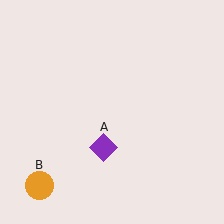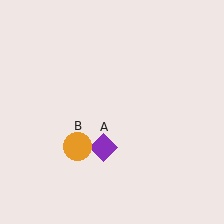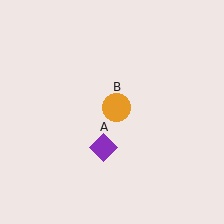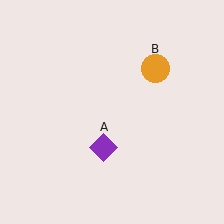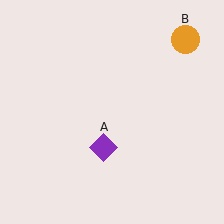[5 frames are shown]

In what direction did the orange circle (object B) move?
The orange circle (object B) moved up and to the right.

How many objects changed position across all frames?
1 object changed position: orange circle (object B).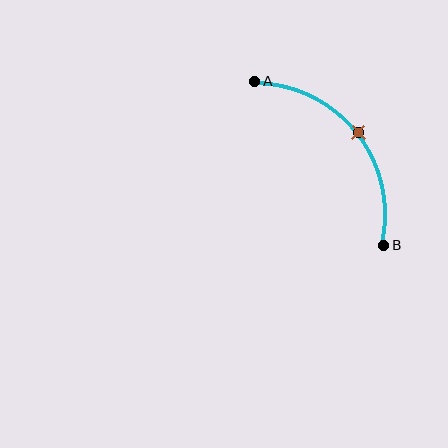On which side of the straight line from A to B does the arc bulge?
The arc bulges above and to the right of the straight line connecting A and B.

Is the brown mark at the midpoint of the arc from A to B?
Yes. The brown mark lies on the arc at equal arc-length from both A and B — it is the arc midpoint.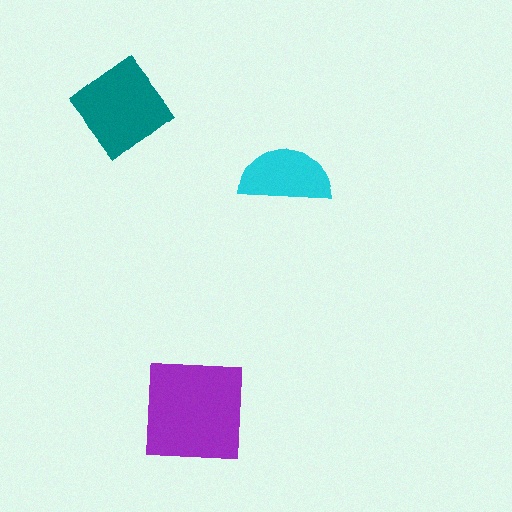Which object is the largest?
The purple square.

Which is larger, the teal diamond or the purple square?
The purple square.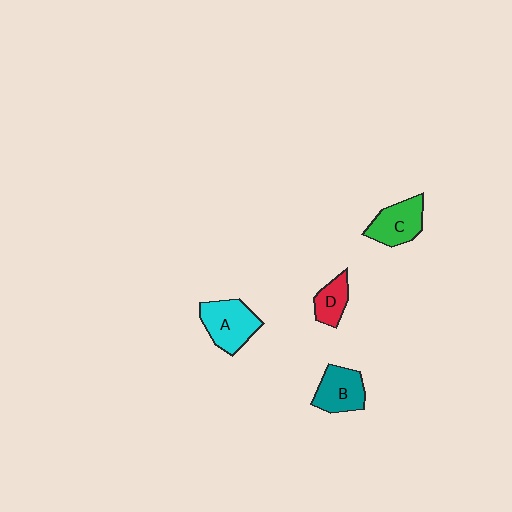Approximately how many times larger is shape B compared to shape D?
Approximately 1.5 times.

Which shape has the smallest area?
Shape D (red).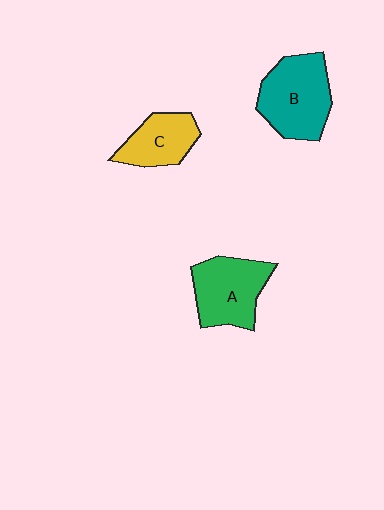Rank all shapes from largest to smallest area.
From largest to smallest: B (teal), A (green), C (yellow).